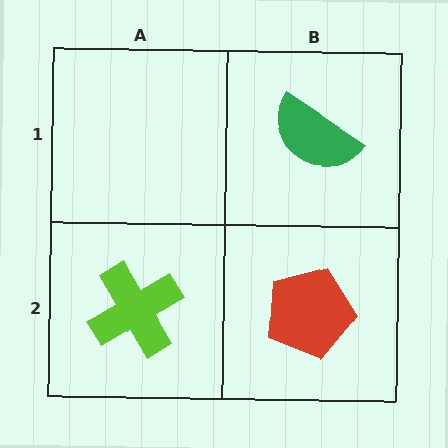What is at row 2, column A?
A lime cross.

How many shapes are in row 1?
1 shape.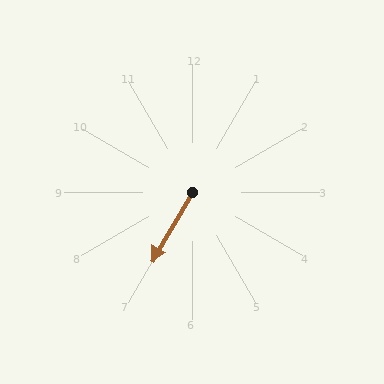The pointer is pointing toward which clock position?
Roughly 7 o'clock.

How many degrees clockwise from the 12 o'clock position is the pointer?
Approximately 210 degrees.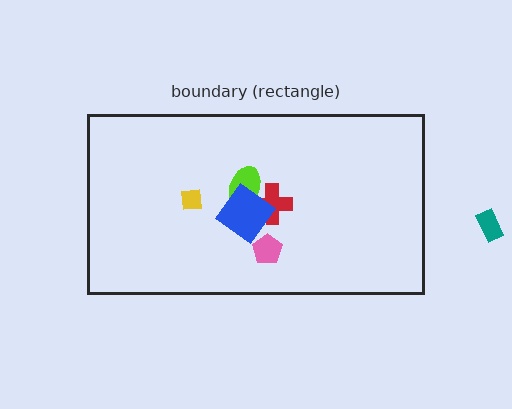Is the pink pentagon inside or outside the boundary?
Inside.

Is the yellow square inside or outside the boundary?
Inside.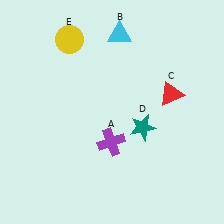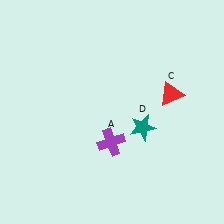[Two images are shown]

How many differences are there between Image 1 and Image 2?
There are 2 differences between the two images.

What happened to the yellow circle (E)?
The yellow circle (E) was removed in Image 2. It was in the top-left area of Image 1.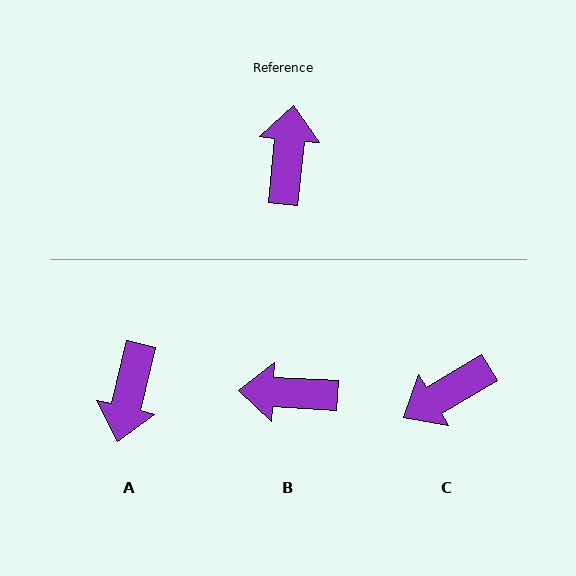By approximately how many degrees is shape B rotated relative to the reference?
Approximately 93 degrees counter-clockwise.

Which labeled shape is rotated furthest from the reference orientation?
A, about 173 degrees away.